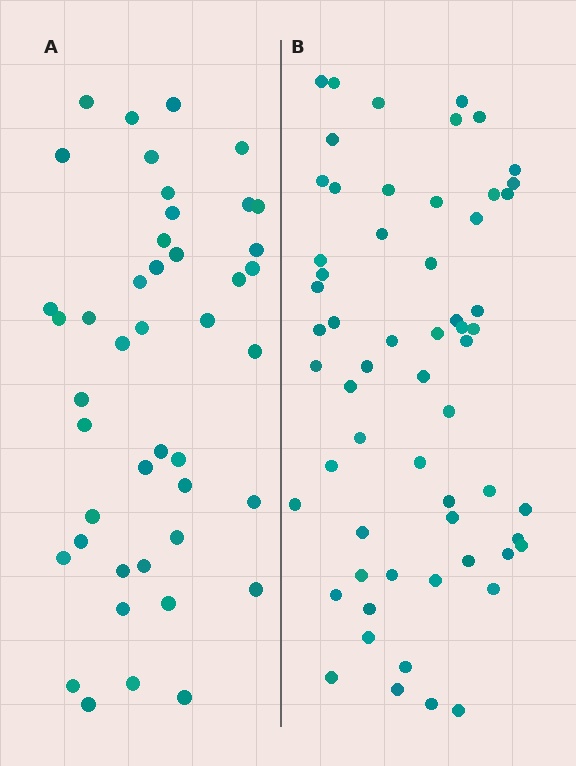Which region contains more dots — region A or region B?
Region B (the right region) has more dots.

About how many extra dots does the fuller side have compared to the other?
Region B has approximately 15 more dots than region A.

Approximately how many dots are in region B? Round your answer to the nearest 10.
About 60 dots.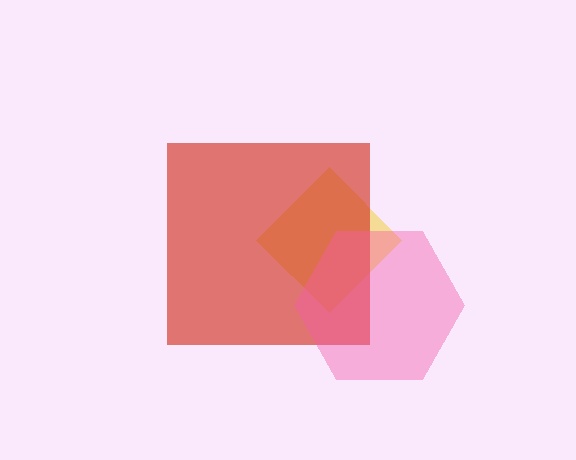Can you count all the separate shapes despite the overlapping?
Yes, there are 3 separate shapes.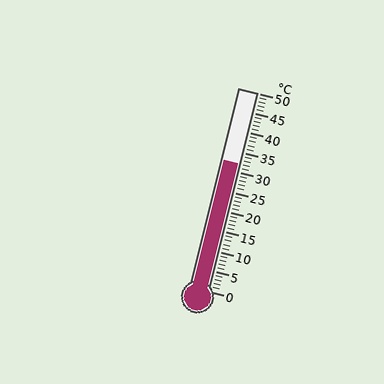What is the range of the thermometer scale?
The thermometer scale ranges from 0°C to 50°C.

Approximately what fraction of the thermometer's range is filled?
The thermometer is filled to approximately 65% of its range.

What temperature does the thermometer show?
The thermometer shows approximately 32°C.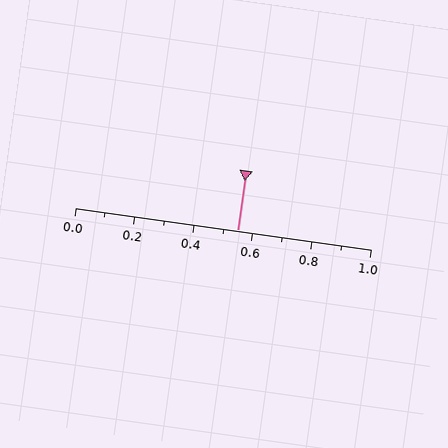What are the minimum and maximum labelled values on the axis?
The axis runs from 0.0 to 1.0.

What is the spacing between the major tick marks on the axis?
The major ticks are spaced 0.2 apart.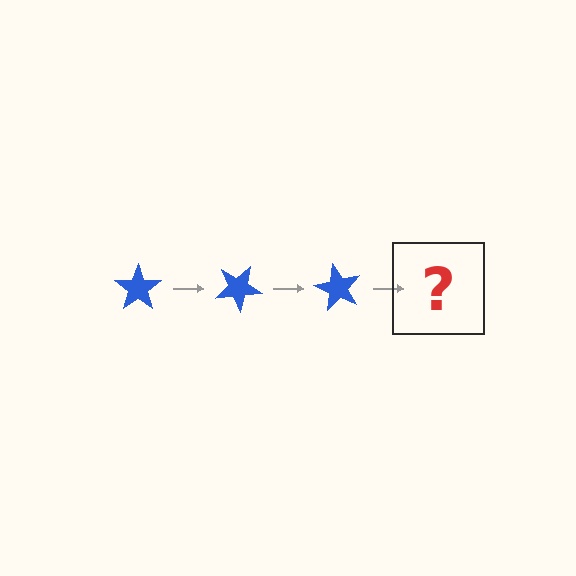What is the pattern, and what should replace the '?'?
The pattern is that the star rotates 30 degrees each step. The '?' should be a blue star rotated 90 degrees.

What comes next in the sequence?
The next element should be a blue star rotated 90 degrees.